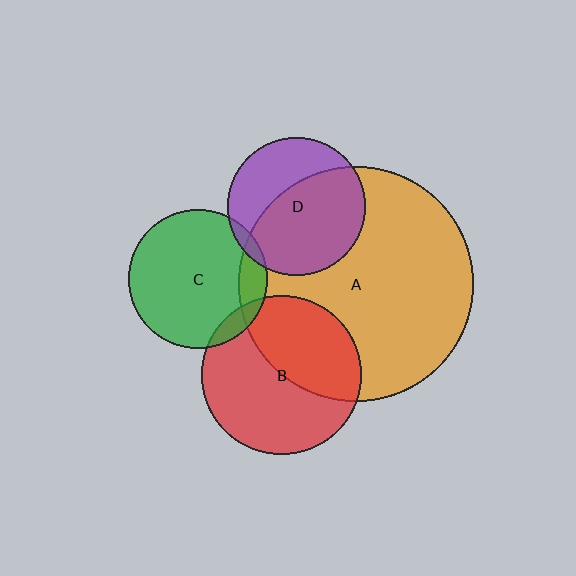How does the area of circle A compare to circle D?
Approximately 2.9 times.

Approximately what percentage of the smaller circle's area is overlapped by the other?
Approximately 45%.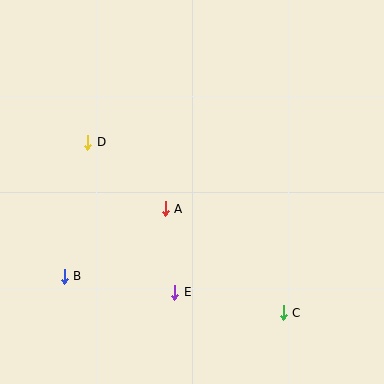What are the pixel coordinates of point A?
Point A is at (165, 209).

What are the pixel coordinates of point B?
Point B is at (64, 276).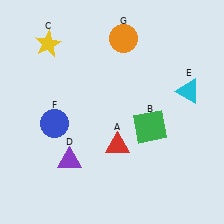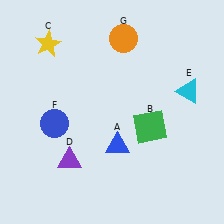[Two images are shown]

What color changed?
The triangle (A) changed from red in Image 1 to blue in Image 2.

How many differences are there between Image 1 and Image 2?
There is 1 difference between the two images.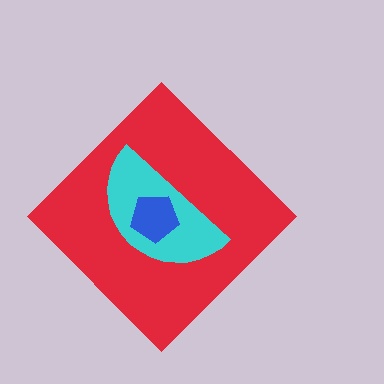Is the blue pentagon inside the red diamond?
Yes.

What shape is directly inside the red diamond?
The cyan semicircle.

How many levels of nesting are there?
3.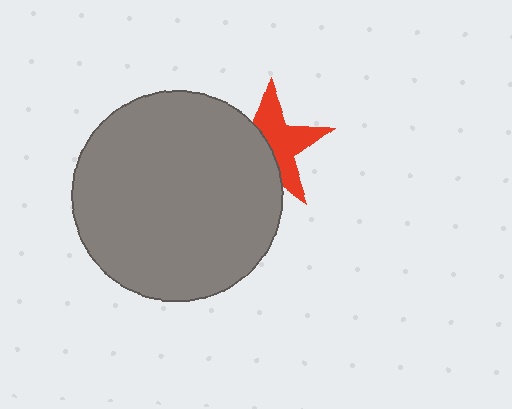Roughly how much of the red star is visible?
About half of it is visible (roughly 53%).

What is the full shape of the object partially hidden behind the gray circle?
The partially hidden object is a red star.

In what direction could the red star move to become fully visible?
The red star could move right. That would shift it out from behind the gray circle entirely.